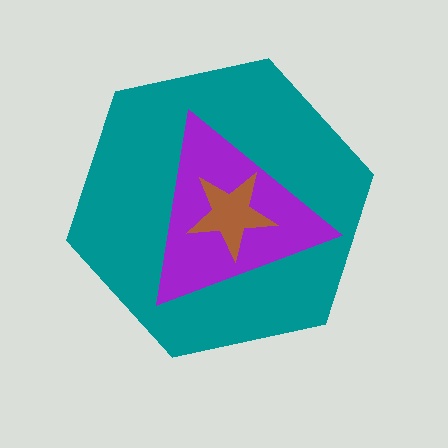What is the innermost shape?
The brown star.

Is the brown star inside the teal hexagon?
Yes.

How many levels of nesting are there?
3.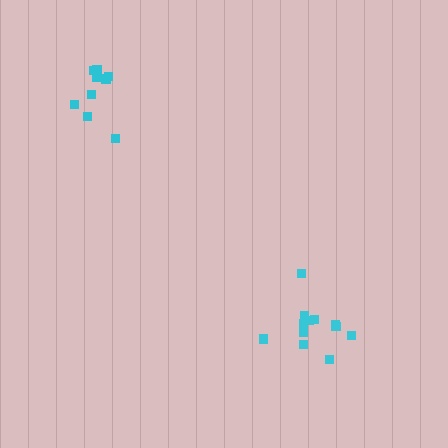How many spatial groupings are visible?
There are 2 spatial groupings.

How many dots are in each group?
Group 1: 9 dots, Group 2: 12 dots (21 total).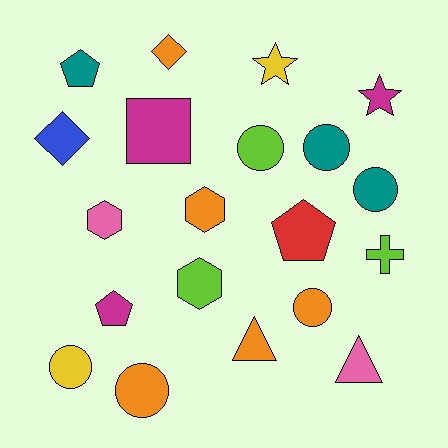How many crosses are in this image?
There is 1 cross.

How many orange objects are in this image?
There are 5 orange objects.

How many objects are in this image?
There are 20 objects.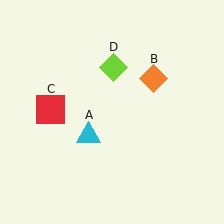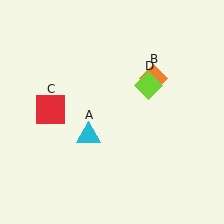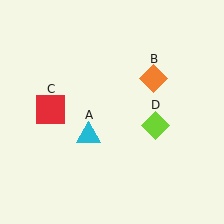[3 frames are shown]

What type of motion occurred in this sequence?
The lime diamond (object D) rotated clockwise around the center of the scene.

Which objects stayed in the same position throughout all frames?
Cyan triangle (object A) and orange diamond (object B) and red square (object C) remained stationary.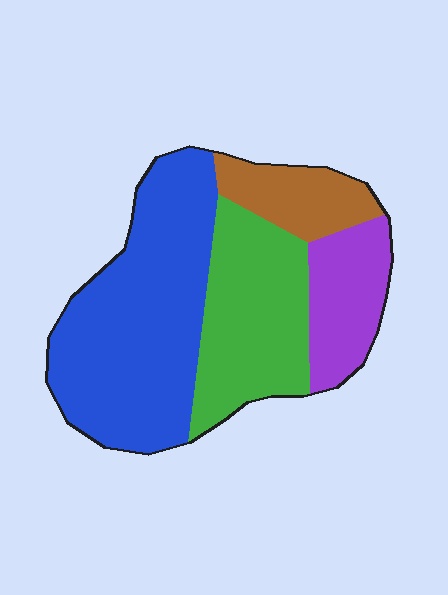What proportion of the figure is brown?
Brown takes up less than a quarter of the figure.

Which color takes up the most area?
Blue, at roughly 45%.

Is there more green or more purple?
Green.